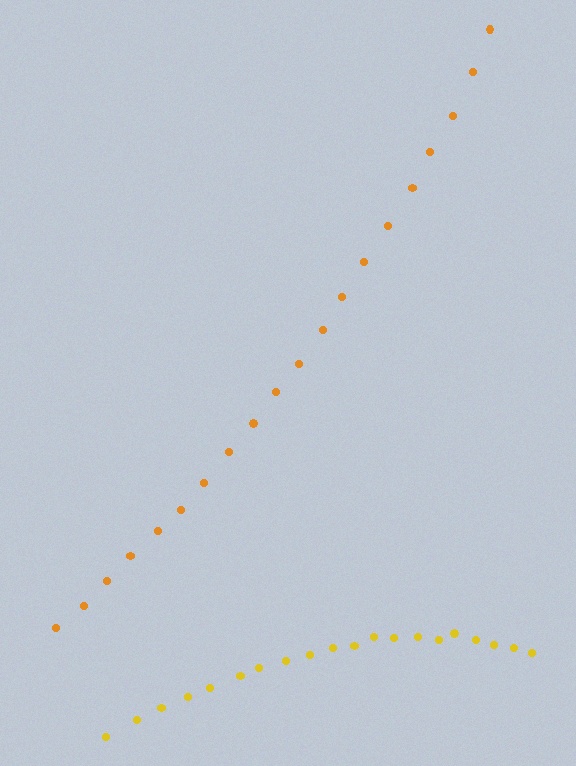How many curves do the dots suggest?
There are 2 distinct paths.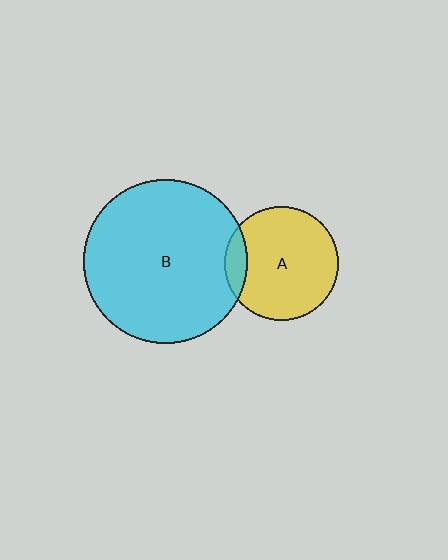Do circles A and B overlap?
Yes.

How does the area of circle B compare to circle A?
Approximately 2.1 times.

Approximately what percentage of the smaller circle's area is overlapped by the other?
Approximately 10%.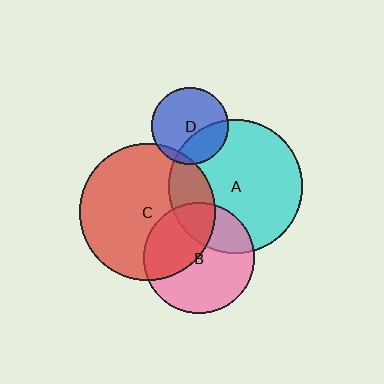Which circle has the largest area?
Circle C (red).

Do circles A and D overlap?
Yes.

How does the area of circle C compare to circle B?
Approximately 1.5 times.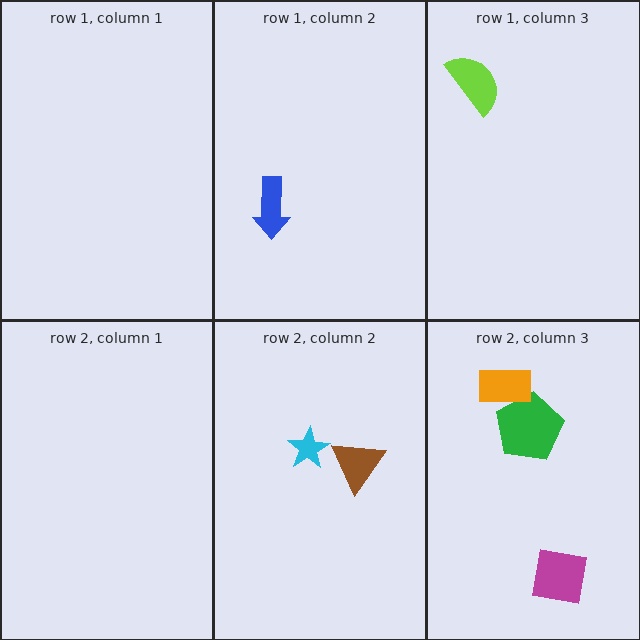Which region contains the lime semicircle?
The row 1, column 3 region.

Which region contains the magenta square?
The row 2, column 3 region.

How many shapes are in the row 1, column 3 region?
1.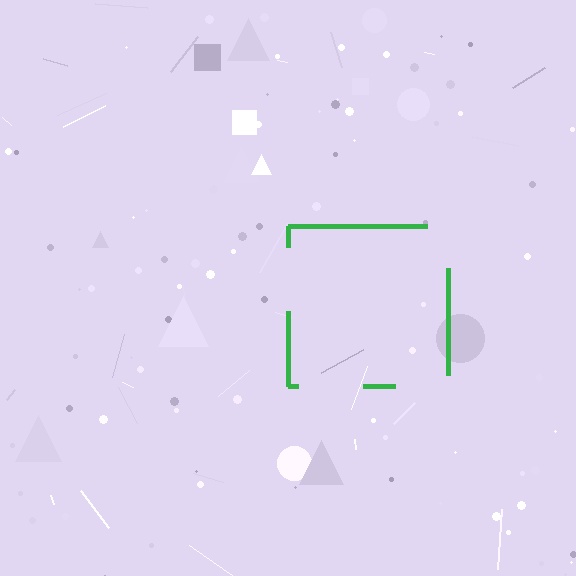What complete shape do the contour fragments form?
The contour fragments form a square.